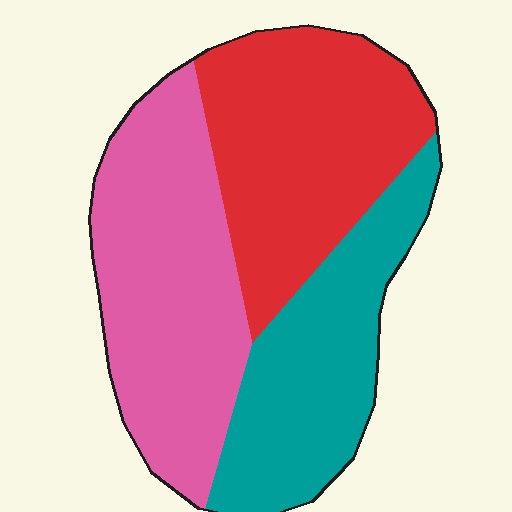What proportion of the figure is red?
Red takes up about one third (1/3) of the figure.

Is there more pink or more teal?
Pink.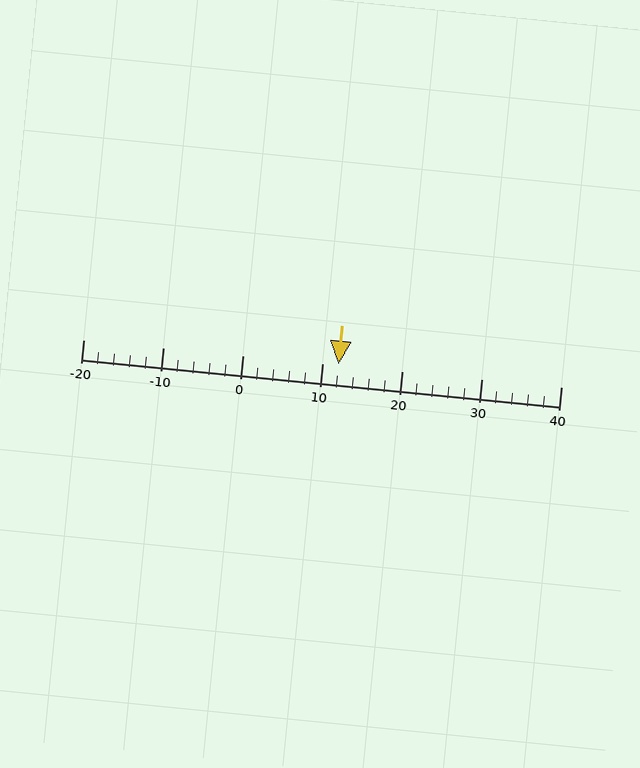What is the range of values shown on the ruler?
The ruler shows values from -20 to 40.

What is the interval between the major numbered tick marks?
The major tick marks are spaced 10 units apart.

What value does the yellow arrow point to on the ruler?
The yellow arrow points to approximately 12.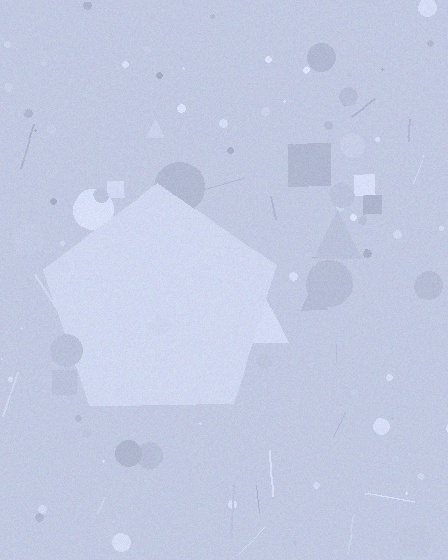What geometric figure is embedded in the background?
A pentagon is embedded in the background.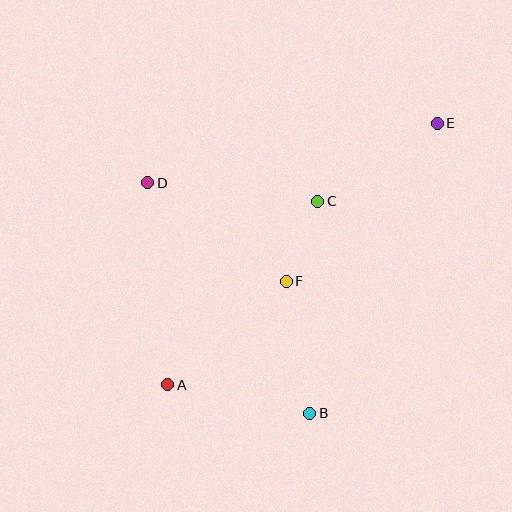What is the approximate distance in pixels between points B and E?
The distance between B and E is approximately 317 pixels.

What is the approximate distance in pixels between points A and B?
The distance between A and B is approximately 145 pixels.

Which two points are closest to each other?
Points C and F are closest to each other.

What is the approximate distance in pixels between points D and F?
The distance between D and F is approximately 170 pixels.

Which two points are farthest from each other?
Points A and E are farthest from each other.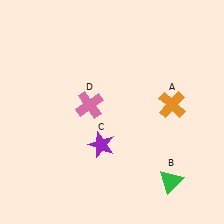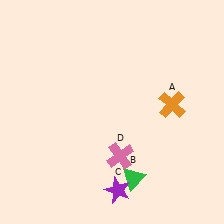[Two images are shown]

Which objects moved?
The objects that moved are: the green triangle (B), the purple star (C), the pink cross (D).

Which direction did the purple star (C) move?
The purple star (C) moved down.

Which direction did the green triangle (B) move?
The green triangle (B) moved left.